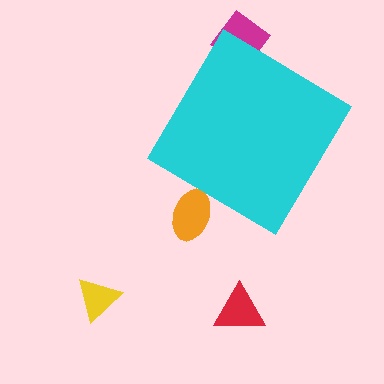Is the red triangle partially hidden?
No, the red triangle is fully visible.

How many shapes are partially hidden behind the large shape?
2 shapes are partially hidden.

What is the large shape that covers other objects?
A cyan diamond.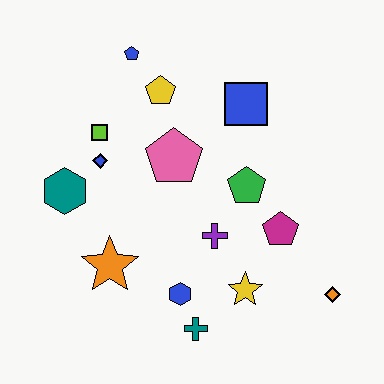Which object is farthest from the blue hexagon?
The blue pentagon is farthest from the blue hexagon.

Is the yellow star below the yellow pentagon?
Yes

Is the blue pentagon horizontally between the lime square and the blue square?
Yes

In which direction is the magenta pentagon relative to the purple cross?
The magenta pentagon is to the right of the purple cross.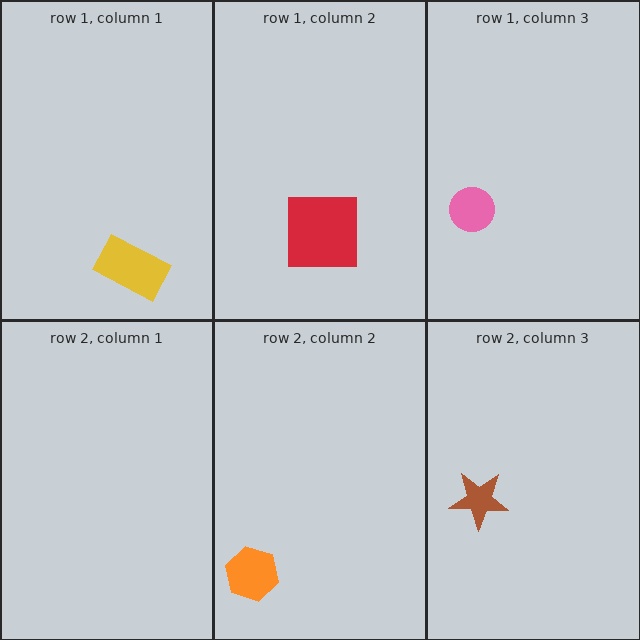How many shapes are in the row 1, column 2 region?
1.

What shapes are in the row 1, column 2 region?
The red square.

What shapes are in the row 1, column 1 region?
The yellow rectangle.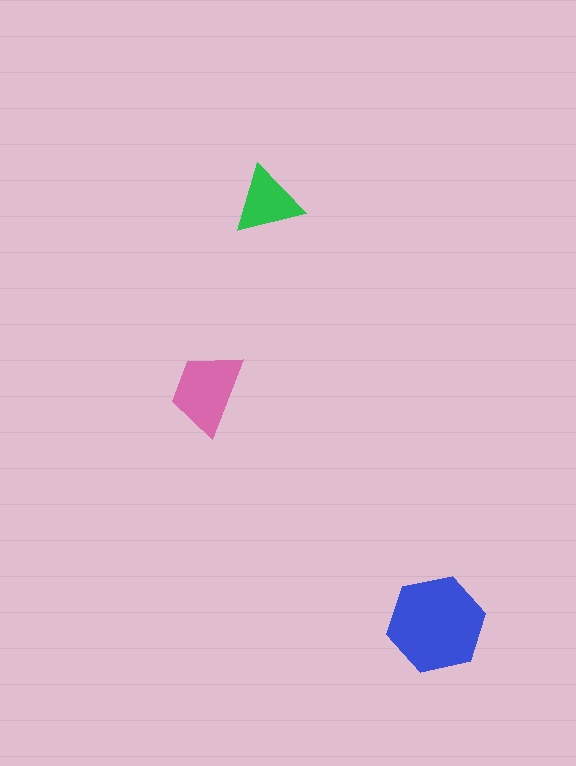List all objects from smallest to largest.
The green triangle, the pink trapezoid, the blue hexagon.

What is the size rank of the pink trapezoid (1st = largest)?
2nd.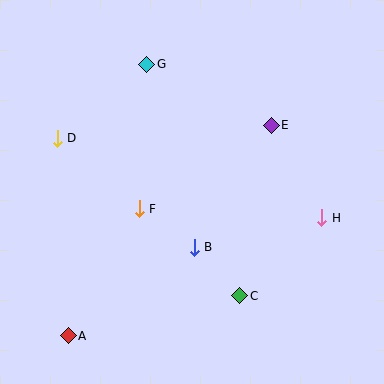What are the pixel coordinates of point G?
Point G is at (147, 64).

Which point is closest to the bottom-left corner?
Point A is closest to the bottom-left corner.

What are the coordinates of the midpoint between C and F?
The midpoint between C and F is at (189, 252).